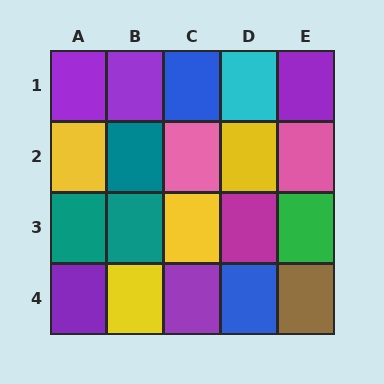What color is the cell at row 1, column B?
Purple.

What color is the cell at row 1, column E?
Purple.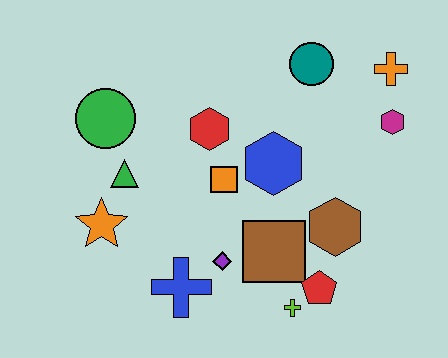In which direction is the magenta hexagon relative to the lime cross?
The magenta hexagon is above the lime cross.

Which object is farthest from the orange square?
The orange cross is farthest from the orange square.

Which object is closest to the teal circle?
The orange cross is closest to the teal circle.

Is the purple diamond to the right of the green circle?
Yes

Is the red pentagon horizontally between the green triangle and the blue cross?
No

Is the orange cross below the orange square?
No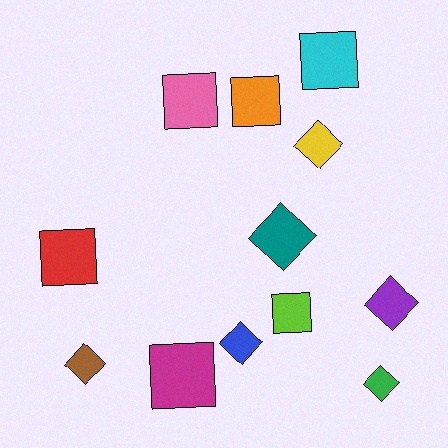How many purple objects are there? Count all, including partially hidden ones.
There is 1 purple object.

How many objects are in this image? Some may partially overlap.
There are 12 objects.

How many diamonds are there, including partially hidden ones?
There are 6 diamonds.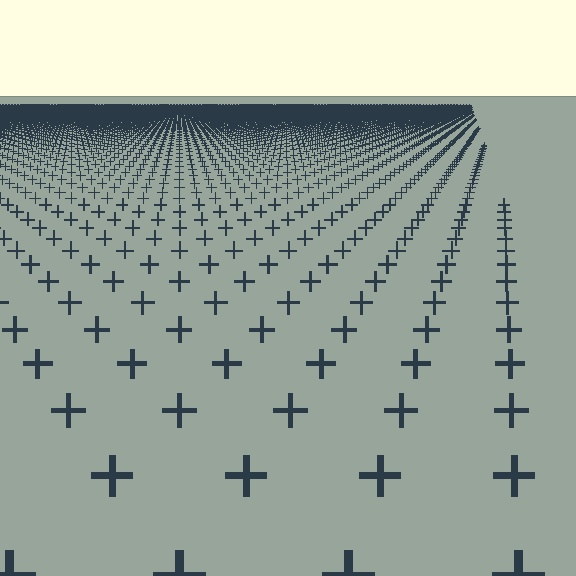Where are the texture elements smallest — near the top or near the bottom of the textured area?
Near the top.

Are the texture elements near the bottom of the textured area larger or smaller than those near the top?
Larger. Near the bottom, elements are closer to the viewer and appear at a bigger on-screen size.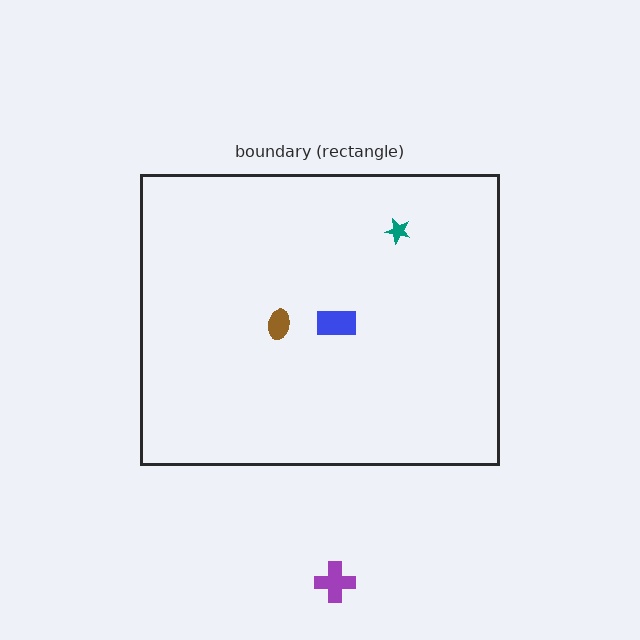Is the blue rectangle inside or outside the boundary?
Inside.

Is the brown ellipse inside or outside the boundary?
Inside.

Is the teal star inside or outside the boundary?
Inside.